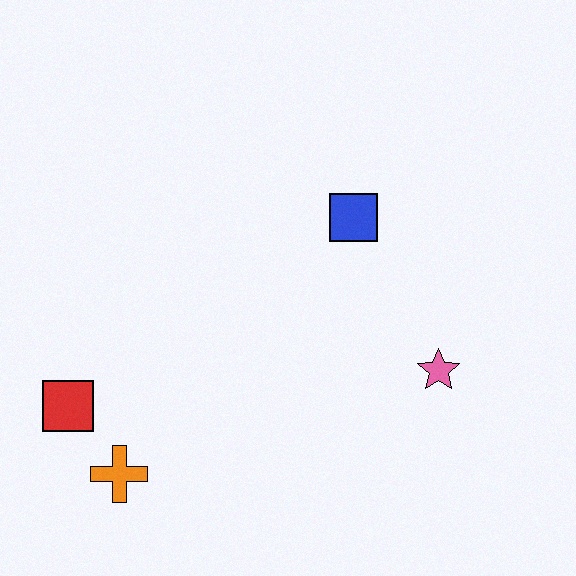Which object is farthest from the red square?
The pink star is farthest from the red square.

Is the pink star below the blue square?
Yes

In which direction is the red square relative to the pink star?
The red square is to the left of the pink star.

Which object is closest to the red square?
The orange cross is closest to the red square.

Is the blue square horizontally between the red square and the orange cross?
No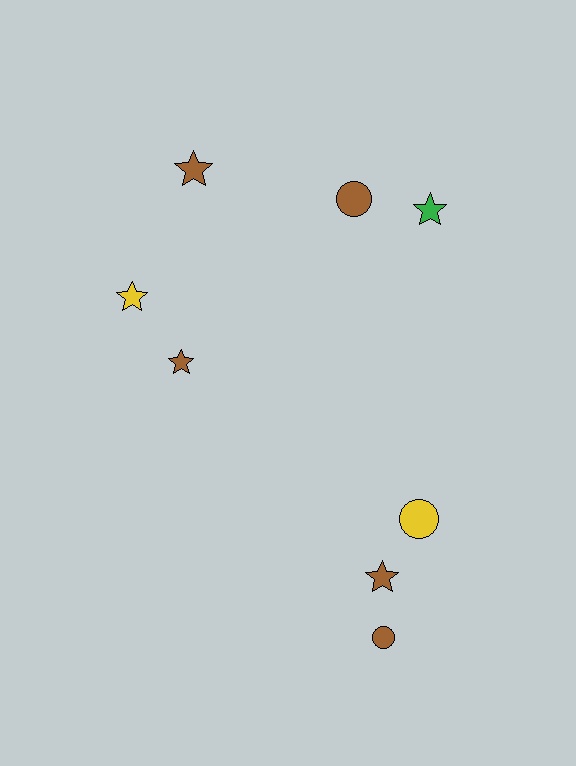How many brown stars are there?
There are 3 brown stars.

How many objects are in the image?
There are 8 objects.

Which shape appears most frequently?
Star, with 5 objects.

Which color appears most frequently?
Brown, with 5 objects.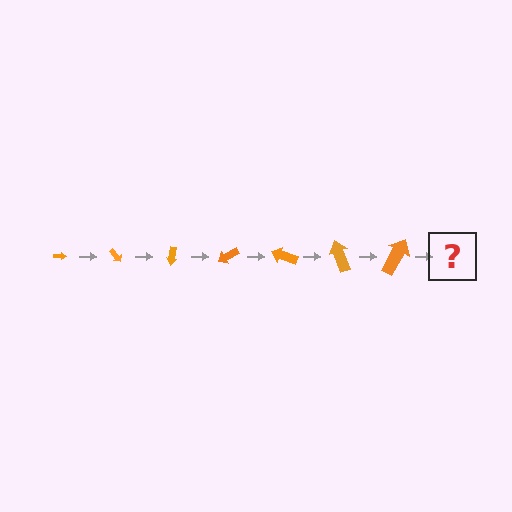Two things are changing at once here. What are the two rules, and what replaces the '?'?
The two rules are that the arrow grows larger each step and it rotates 50 degrees each step. The '?' should be an arrow, larger than the previous one and rotated 350 degrees from the start.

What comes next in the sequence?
The next element should be an arrow, larger than the previous one and rotated 350 degrees from the start.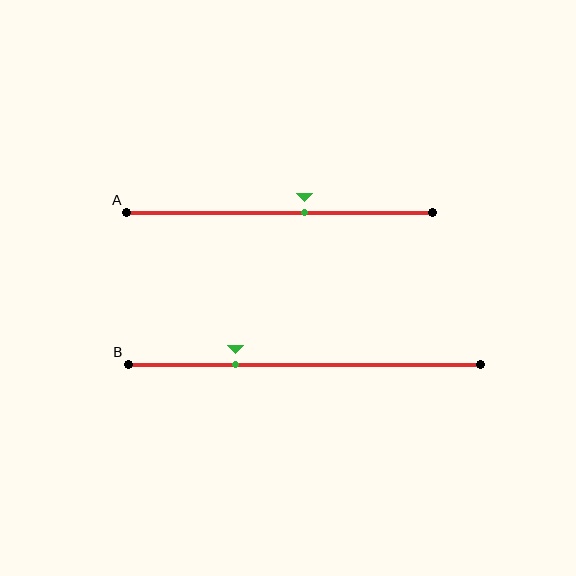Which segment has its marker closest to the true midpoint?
Segment A has its marker closest to the true midpoint.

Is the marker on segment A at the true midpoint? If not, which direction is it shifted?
No, the marker on segment A is shifted to the right by about 8% of the segment length.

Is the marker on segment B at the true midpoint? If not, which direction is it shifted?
No, the marker on segment B is shifted to the left by about 19% of the segment length.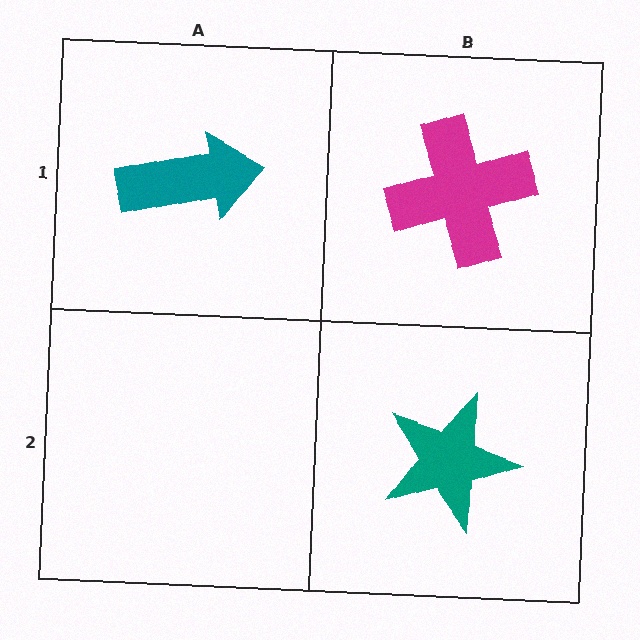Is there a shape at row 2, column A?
No, that cell is empty.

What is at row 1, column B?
A magenta cross.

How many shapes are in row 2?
1 shape.